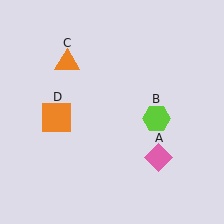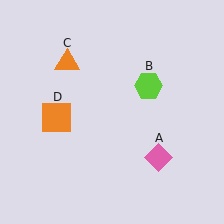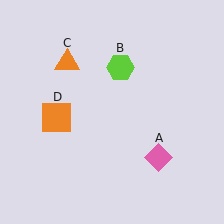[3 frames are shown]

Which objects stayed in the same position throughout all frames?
Pink diamond (object A) and orange triangle (object C) and orange square (object D) remained stationary.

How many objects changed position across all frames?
1 object changed position: lime hexagon (object B).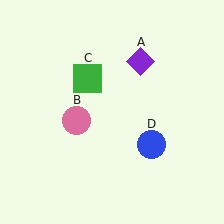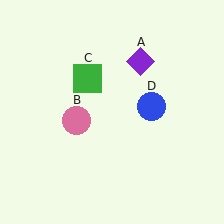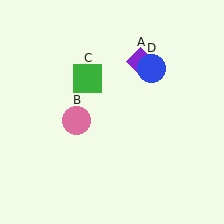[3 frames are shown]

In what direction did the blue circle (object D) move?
The blue circle (object D) moved up.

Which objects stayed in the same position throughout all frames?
Purple diamond (object A) and pink circle (object B) and green square (object C) remained stationary.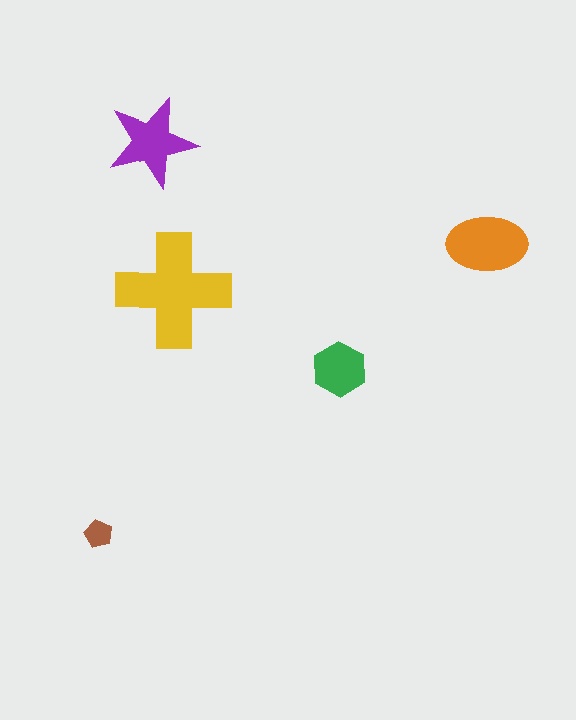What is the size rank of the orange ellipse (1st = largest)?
2nd.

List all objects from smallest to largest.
The brown pentagon, the green hexagon, the purple star, the orange ellipse, the yellow cross.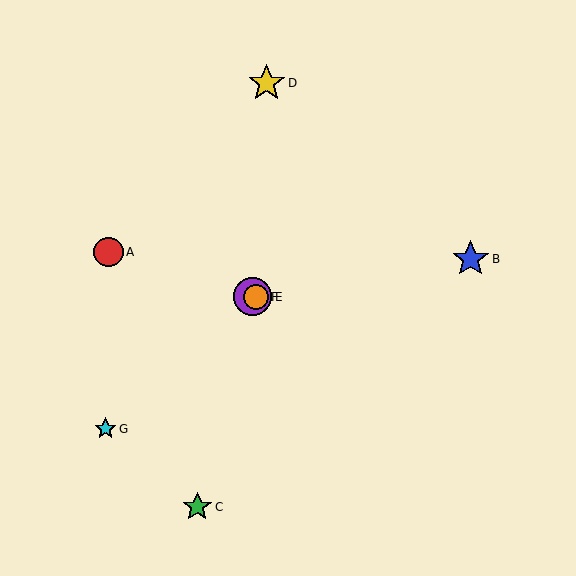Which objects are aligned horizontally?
Objects E, F are aligned horizontally.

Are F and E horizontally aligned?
Yes, both are at y≈297.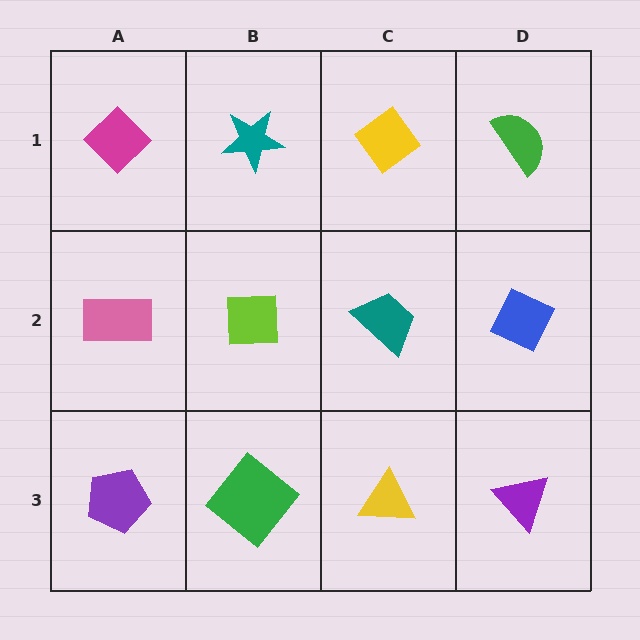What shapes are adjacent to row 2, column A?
A magenta diamond (row 1, column A), a purple pentagon (row 3, column A), a lime square (row 2, column B).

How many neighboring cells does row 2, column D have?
3.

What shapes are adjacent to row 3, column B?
A lime square (row 2, column B), a purple pentagon (row 3, column A), a yellow triangle (row 3, column C).